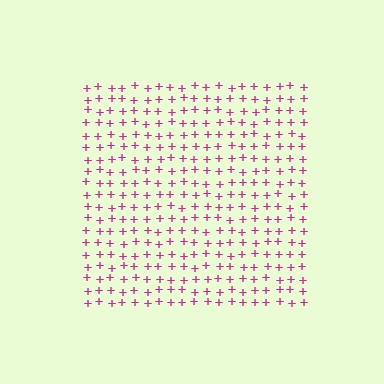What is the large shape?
The large shape is a square.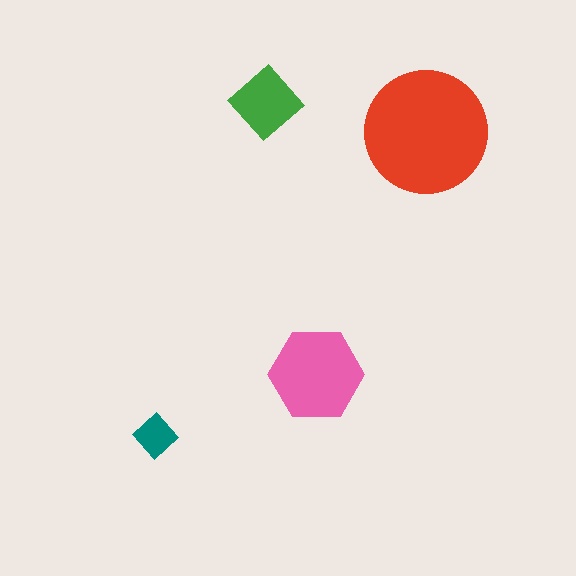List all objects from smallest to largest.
The teal diamond, the green diamond, the pink hexagon, the red circle.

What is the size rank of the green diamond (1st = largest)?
3rd.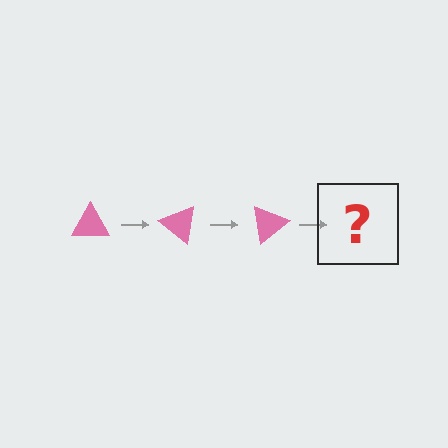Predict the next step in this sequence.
The next step is a pink triangle rotated 120 degrees.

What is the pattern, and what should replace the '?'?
The pattern is that the triangle rotates 40 degrees each step. The '?' should be a pink triangle rotated 120 degrees.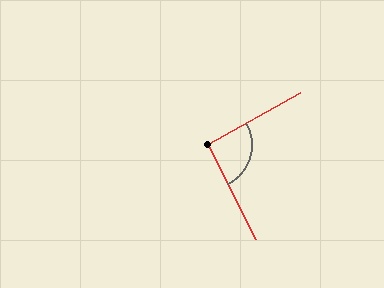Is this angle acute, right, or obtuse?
It is approximately a right angle.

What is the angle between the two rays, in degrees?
Approximately 92 degrees.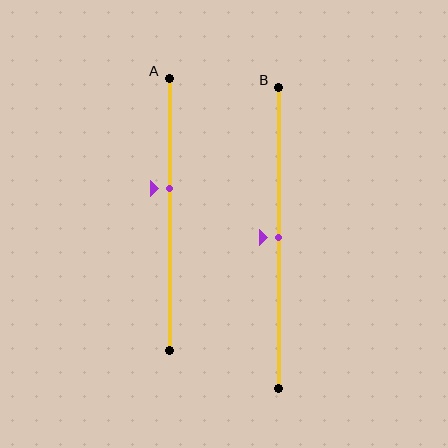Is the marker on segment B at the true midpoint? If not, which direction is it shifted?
Yes, the marker on segment B is at the true midpoint.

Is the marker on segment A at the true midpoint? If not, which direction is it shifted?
No, the marker on segment A is shifted upward by about 10% of the segment length.